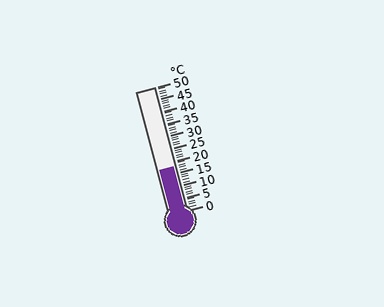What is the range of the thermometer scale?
The thermometer scale ranges from 0°C to 50°C.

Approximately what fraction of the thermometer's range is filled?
The thermometer is filled to approximately 35% of its range.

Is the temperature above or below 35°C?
The temperature is below 35°C.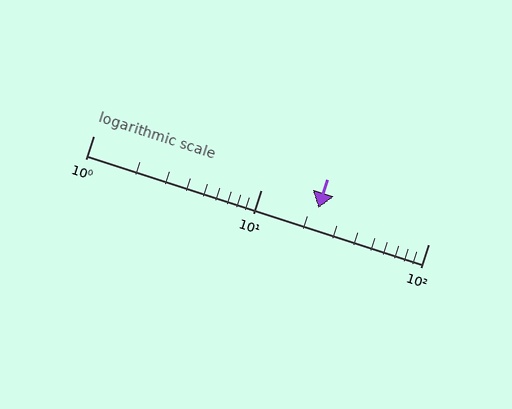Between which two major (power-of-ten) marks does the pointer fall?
The pointer is between 10 and 100.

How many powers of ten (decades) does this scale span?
The scale spans 2 decades, from 1 to 100.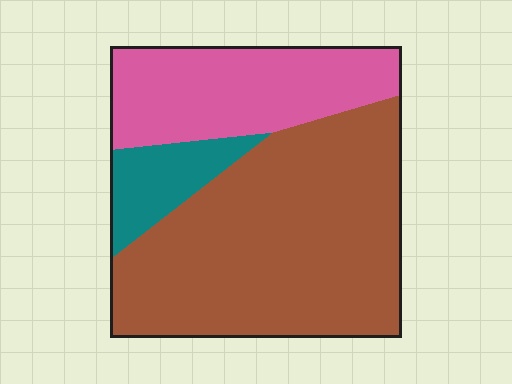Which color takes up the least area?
Teal, at roughly 10%.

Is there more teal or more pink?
Pink.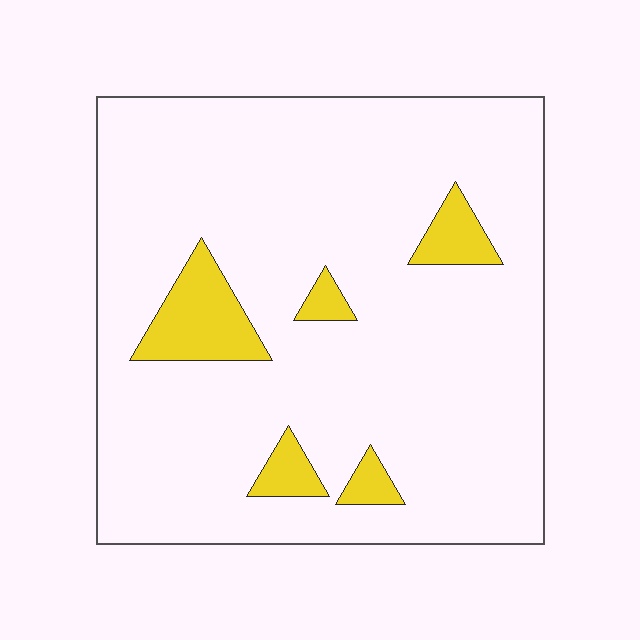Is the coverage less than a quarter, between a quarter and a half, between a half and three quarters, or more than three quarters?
Less than a quarter.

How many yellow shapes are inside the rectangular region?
5.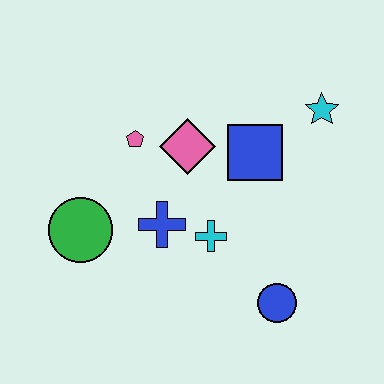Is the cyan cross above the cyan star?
No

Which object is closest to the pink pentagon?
The pink diamond is closest to the pink pentagon.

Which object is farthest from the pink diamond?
The blue circle is farthest from the pink diamond.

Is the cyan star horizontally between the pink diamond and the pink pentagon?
No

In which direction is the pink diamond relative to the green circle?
The pink diamond is to the right of the green circle.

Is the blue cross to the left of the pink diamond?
Yes